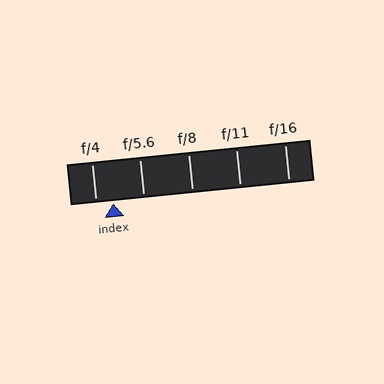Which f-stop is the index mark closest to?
The index mark is closest to f/4.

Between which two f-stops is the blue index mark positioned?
The index mark is between f/4 and f/5.6.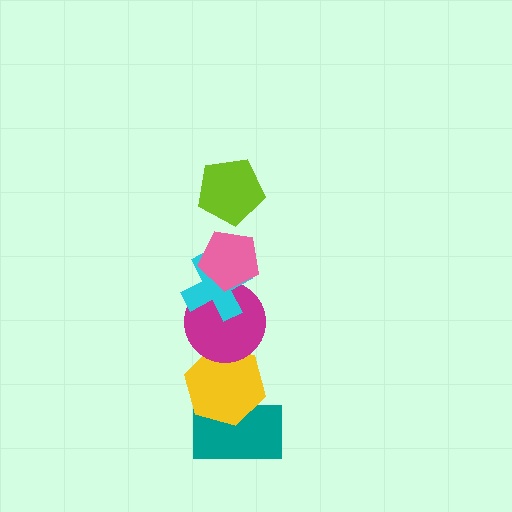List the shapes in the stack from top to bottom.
From top to bottom: the lime pentagon, the pink pentagon, the cyan cross, the magenta circle, the yellow hexagon, the teal rectangle.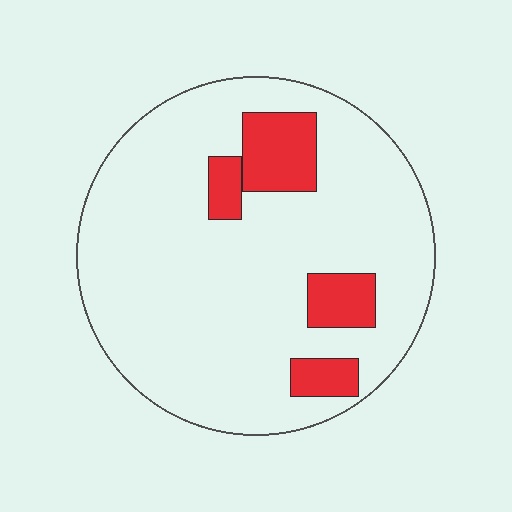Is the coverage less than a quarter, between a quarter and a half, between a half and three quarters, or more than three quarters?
Less than a quarter.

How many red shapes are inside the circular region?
4.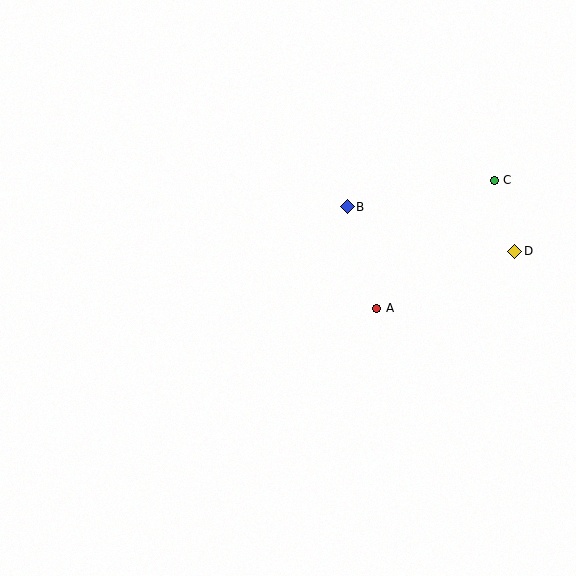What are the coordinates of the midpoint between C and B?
The midpoint between C and B is at (421, 194).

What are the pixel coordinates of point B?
Point B is at (347, 207).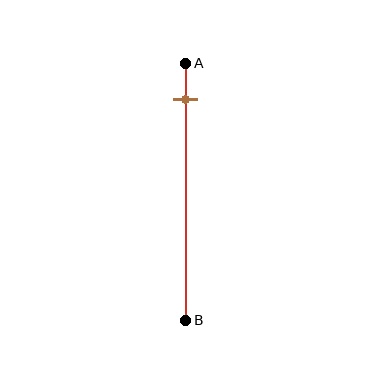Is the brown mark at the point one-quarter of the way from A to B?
No, the mark is at about 15% from A, not at the 25% one-quarter point.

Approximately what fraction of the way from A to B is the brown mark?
The brown mark is approximately 15% of the way from A to B.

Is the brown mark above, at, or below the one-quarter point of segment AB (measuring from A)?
The brown mark is above the one-quarter point of segment AB.